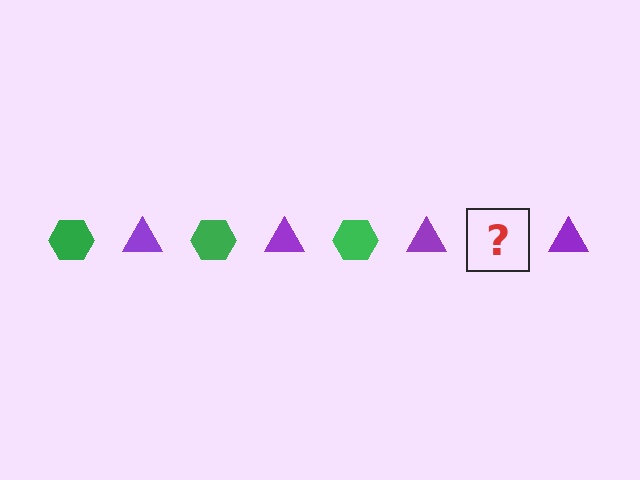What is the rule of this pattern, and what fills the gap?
The rule is that the pattern alternates between green hexagon and purple triangle. The gap should be filled with a green hexagon.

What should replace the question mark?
The question mark should be replaced with a green hexagon.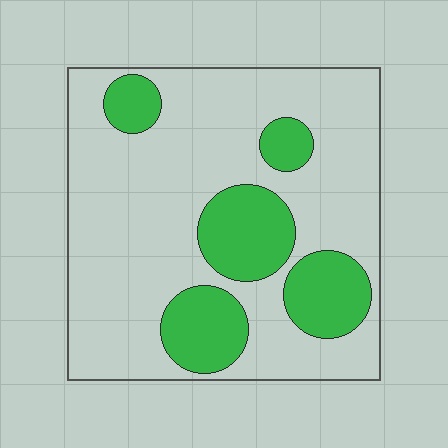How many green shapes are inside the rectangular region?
5.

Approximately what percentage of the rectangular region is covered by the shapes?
Approximately 25%.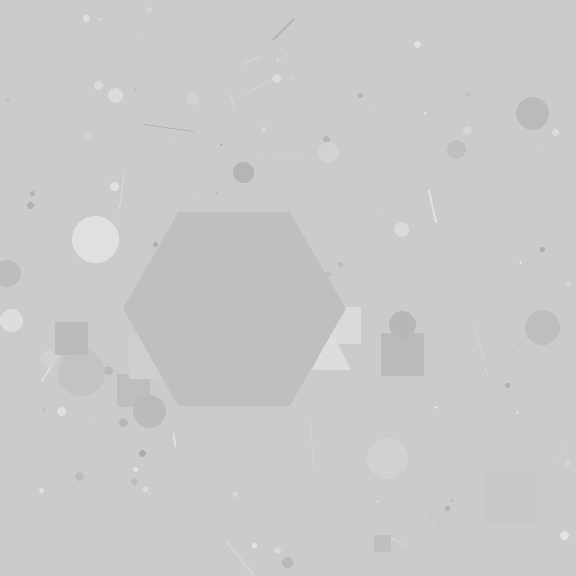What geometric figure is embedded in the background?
A hexagon is embedded in the background.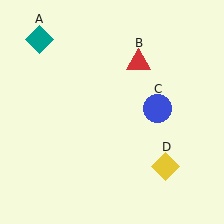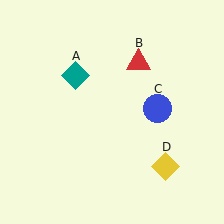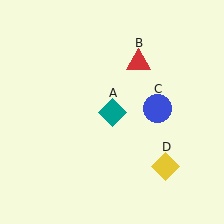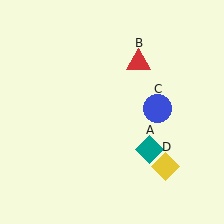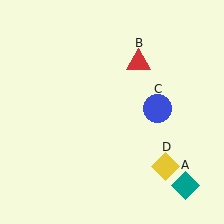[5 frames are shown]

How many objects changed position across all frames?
1 object changed position: teal diamond (object A).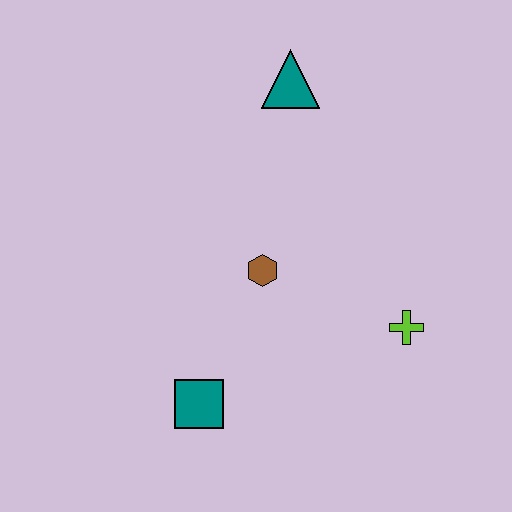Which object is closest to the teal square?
The brown hexagon is closest to the teal square.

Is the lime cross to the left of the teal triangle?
No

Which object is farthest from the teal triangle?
The teal square is farthest from the teal triangle.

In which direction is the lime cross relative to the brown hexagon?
The lime cross is to the right of the brown hexagon.